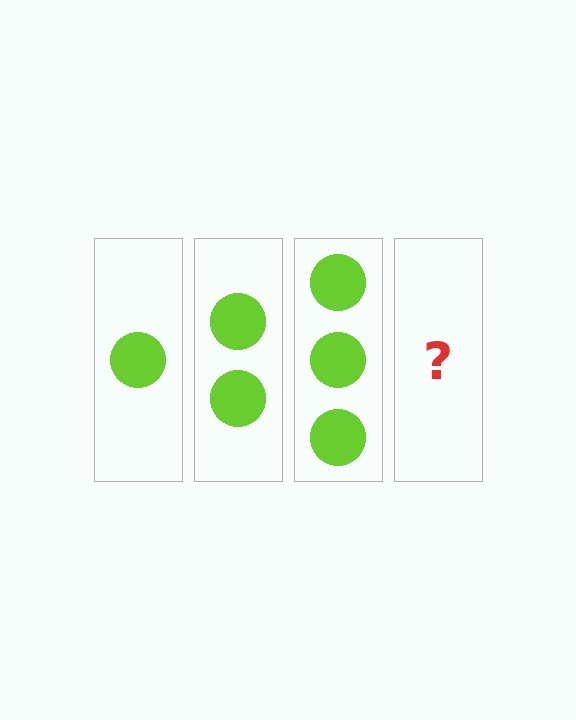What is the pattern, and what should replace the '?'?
The pattern is that each step adds one more circle. The '?' should be 4 circles.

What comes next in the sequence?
The next element should be 4 circles.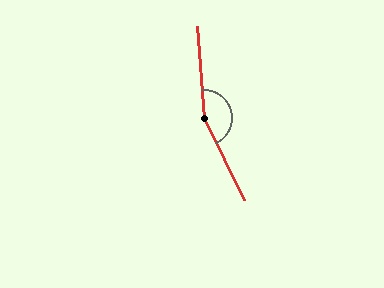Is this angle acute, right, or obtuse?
It is obtuse.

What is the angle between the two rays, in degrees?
Approximately 158 degrees.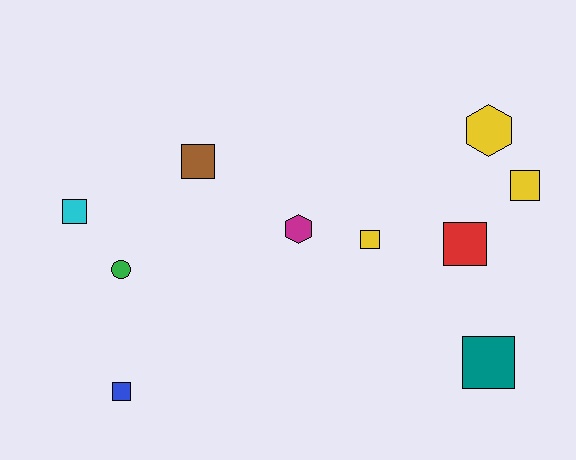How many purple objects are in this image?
There are no purple objects.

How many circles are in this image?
There is 1 circle.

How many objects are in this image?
There are 10 objects.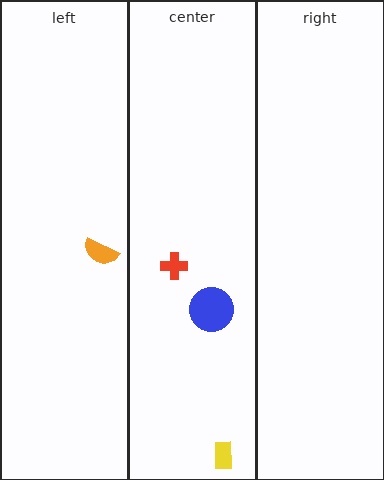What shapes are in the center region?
The red cross, the yellow rectangle, the blue circle.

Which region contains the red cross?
The center region.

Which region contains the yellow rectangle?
The center region.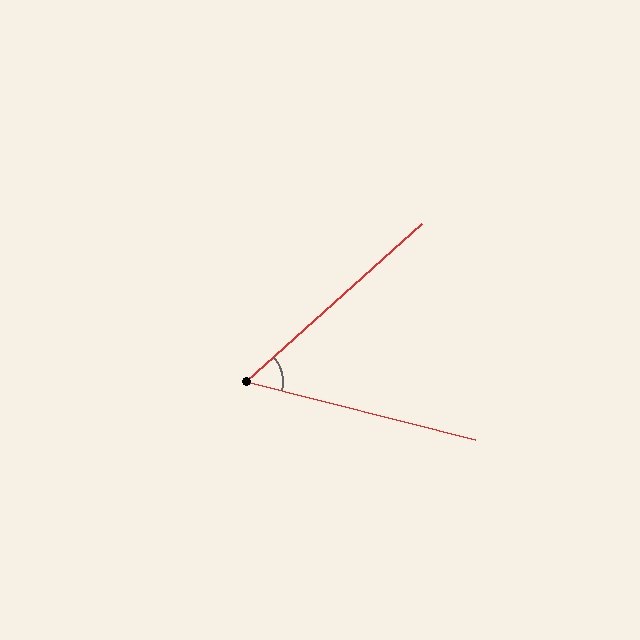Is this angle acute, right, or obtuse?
It is acute.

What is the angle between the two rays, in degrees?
Approximately 56 degrees.